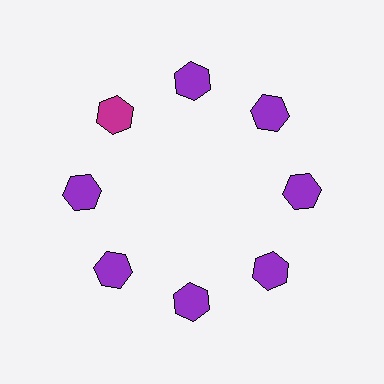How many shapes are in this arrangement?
There are 8 shapes arranged in a ring pattern.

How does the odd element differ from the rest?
It has a different color: magenta instead of purple.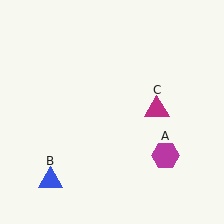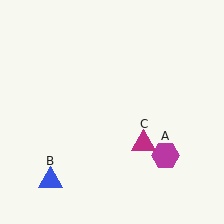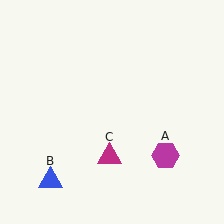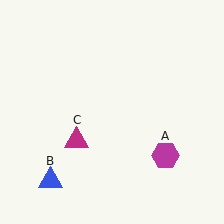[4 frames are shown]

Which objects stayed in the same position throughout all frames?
Magenta hexagon (object A) and blue triangle (object B) remained stationary.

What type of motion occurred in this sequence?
The magenta triangle (object C) rotated clockwise around the center of the scene.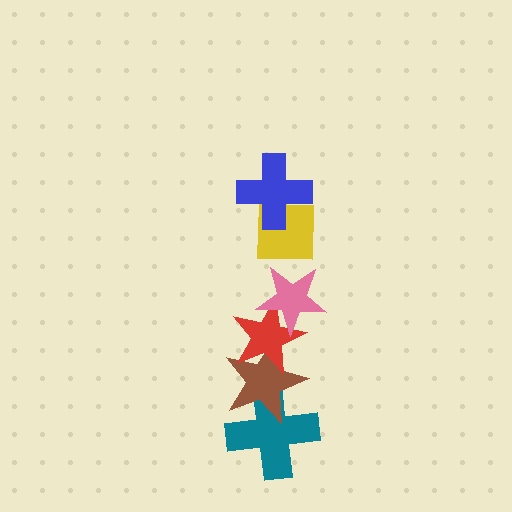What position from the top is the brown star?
The brown star is 5th from the top.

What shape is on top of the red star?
The pink star is on top of the red star.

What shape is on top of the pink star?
The yellow square is on top of the pink star.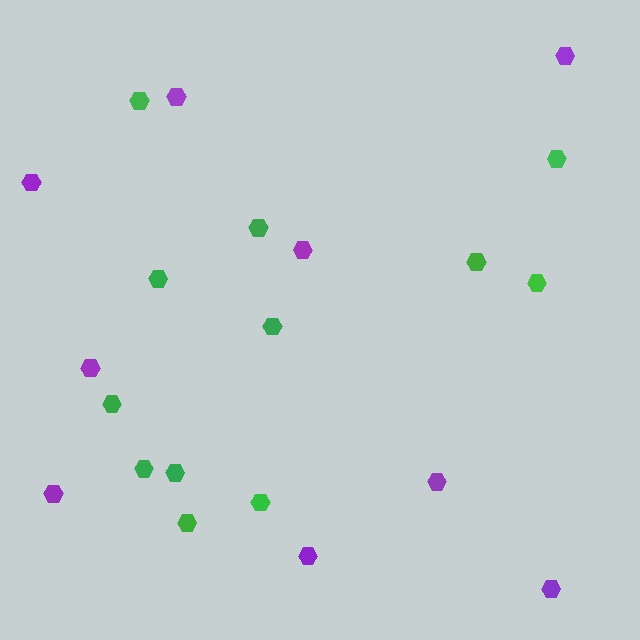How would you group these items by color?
There are 2 groups: one group of green hexagons (12) and one group of purple hexagons (9).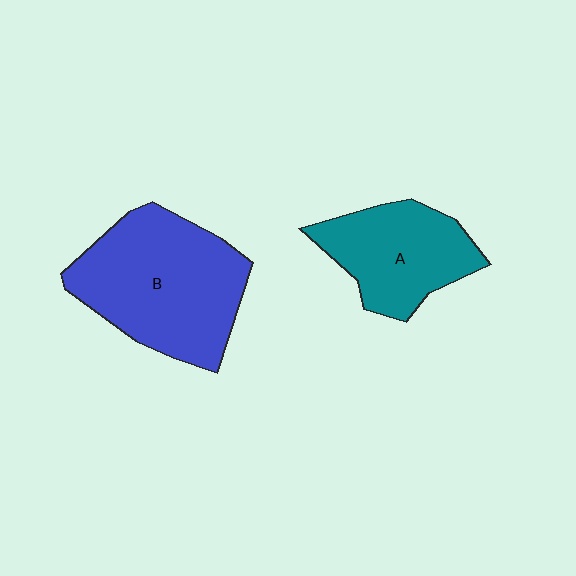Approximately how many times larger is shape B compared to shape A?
Approximately 1.5 times.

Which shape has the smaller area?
Shape A (teal).